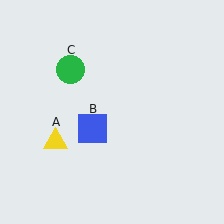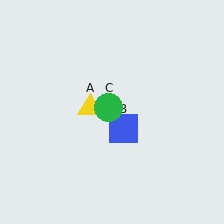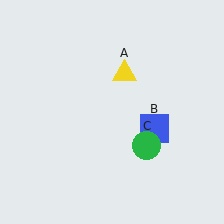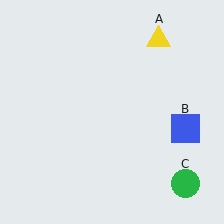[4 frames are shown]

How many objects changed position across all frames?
3 objects changed position: yellow triangle (object A), blue square (object B), green circle (object C).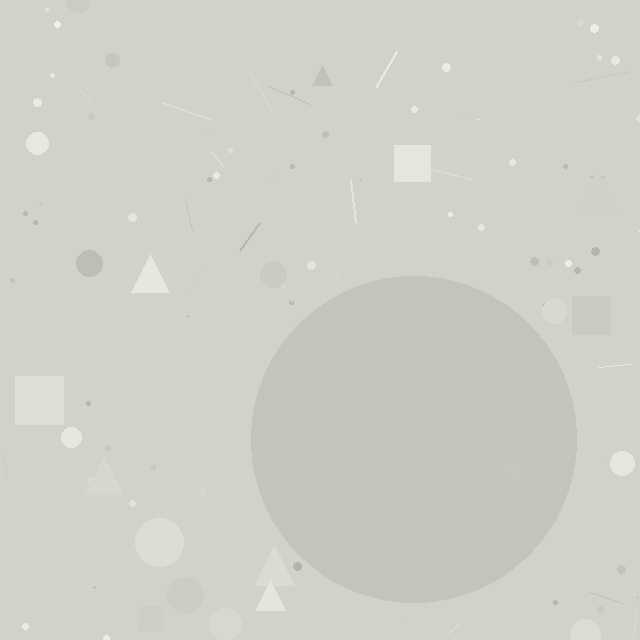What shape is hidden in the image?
A circle is hidden in the image.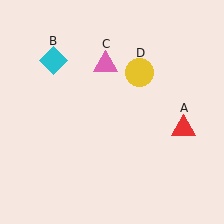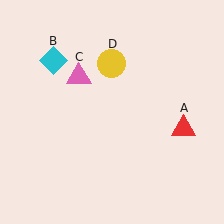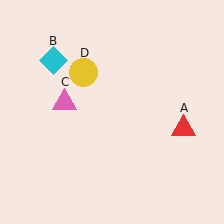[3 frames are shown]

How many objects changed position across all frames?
2 objects changed position: pink triangle (object C), yellow circle (object D).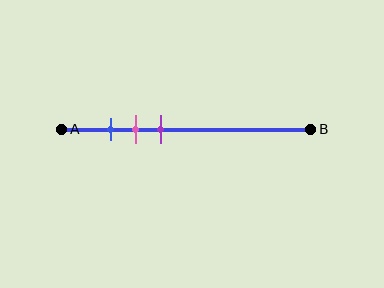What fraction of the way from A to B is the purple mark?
The purple mark is approximately 40% (0.4) of the way from A to B.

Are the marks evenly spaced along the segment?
Yes, the marks are approximately evenly spaced.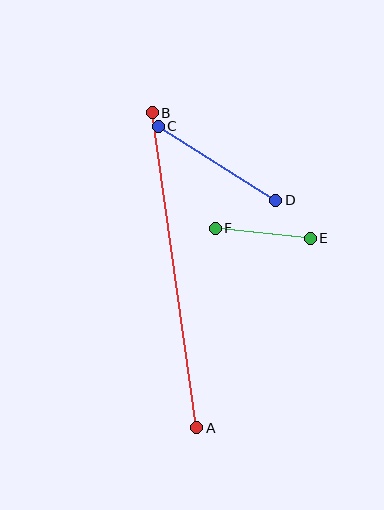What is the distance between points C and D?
The distance is approximately 139 pixels.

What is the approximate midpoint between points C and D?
The midpoint is at approximately (217, 163) pixels.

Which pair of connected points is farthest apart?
Points A and B are farthest apart.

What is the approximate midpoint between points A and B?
The midpoint is at approximately (174, 270) pixels.